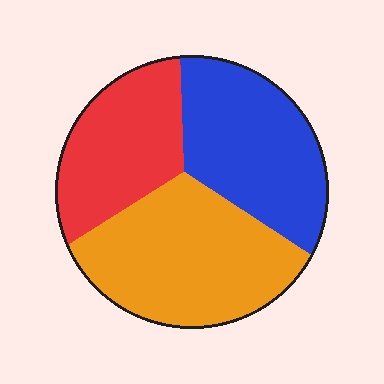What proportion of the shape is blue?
Blue takes up about one third (1/3) of the shape.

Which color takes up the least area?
Red, at roughly 25%.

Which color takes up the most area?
Orange, at roughly 40%.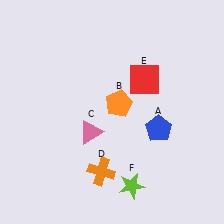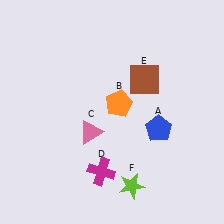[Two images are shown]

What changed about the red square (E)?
In Image 1, E is red. In Image 2, it changed to brown.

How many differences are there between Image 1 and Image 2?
There are 2 differences between the two images.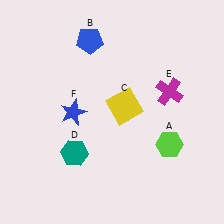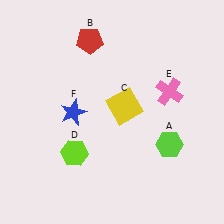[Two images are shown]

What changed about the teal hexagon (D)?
In Image 1, D is teal. In Image 2, it changed to lime.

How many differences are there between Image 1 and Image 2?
There are 3 differences between the two images.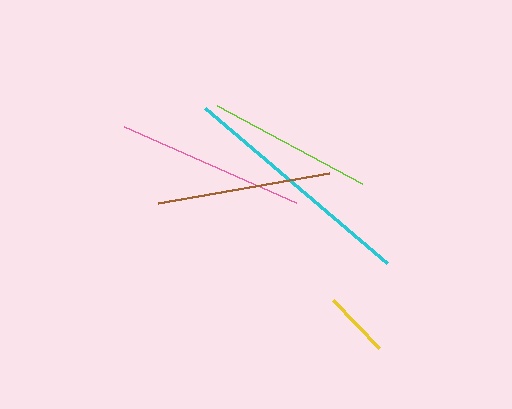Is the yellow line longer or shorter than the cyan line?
The cyan line is longer than the yellow line.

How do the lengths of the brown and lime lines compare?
The brown and lime lines are approximately the same length.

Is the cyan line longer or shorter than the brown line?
The cyan line is longer than the brown line.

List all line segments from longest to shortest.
From longest to shortest: cyan, pink, brown, lime, yellow.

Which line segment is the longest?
The cyan line is the longest at approximately 239 pixels.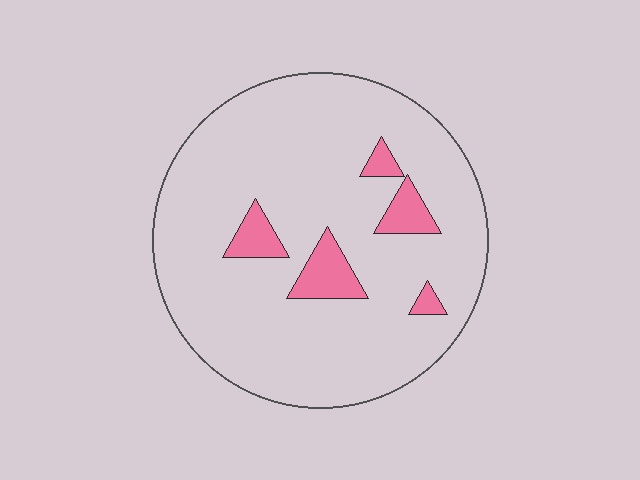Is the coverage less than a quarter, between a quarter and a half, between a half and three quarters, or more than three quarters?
Less than a quarter.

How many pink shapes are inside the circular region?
5.